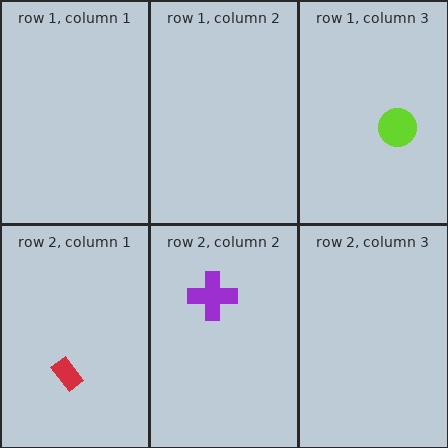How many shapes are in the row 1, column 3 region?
1.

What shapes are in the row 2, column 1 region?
The red rectangle.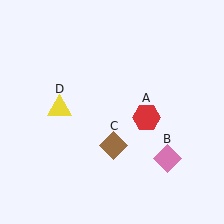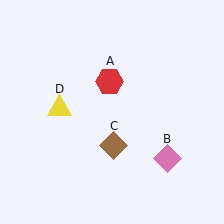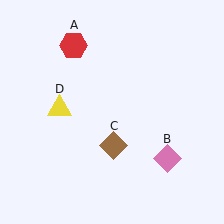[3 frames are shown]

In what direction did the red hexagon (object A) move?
The red hexagon (object A) moved up and to the left.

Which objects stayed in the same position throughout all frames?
Pink diamond (object B) and brown diamond (object C) and yellow triangle (object D) remained stationary.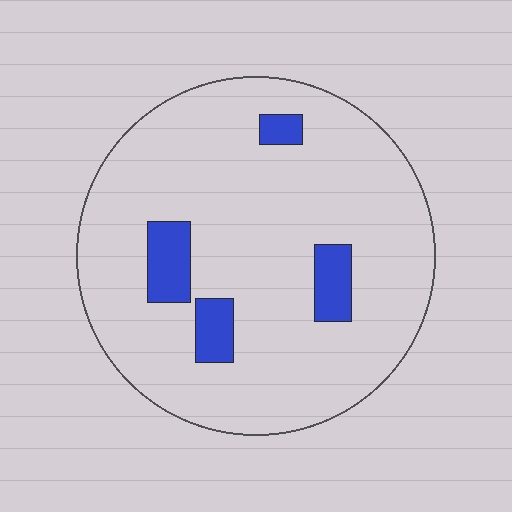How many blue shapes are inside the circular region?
4.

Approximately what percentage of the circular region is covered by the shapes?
Approximately 10%.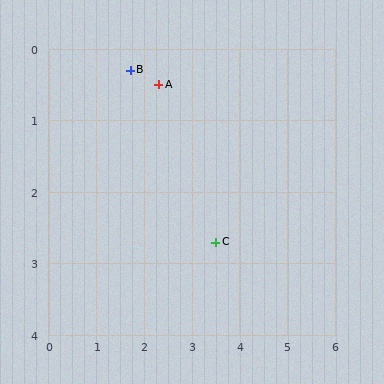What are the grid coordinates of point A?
Point A is at approximately (2.3, 0.5).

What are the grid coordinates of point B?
Point B is at approximately (1.7, 0.3).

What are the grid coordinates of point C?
Point C is at approximately (3.5, 2.7).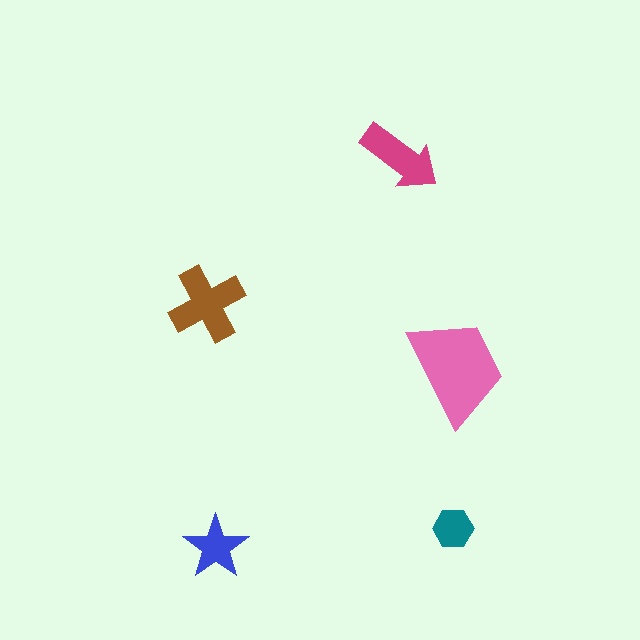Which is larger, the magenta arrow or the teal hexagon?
The magenta arrow.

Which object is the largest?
The pink trapezoid.